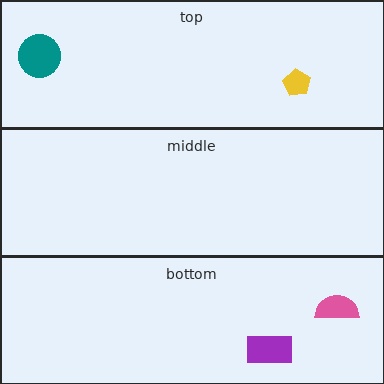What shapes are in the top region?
The yellow pentagon, the teal circle.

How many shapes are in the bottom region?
2.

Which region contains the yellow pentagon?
The top region.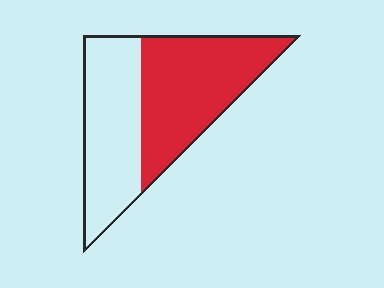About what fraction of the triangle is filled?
About one half (1/2).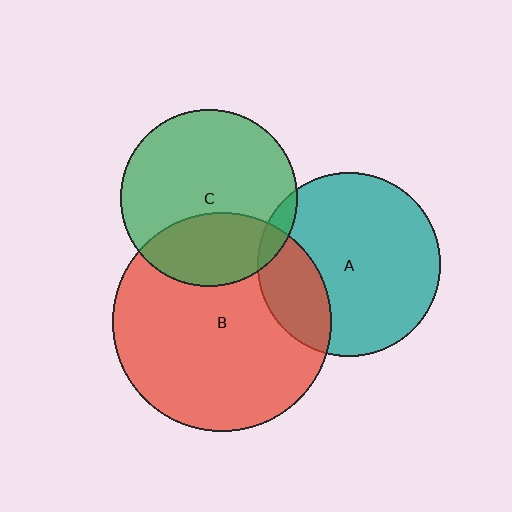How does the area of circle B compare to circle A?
Approximately 1.4 times.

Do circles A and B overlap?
Yes.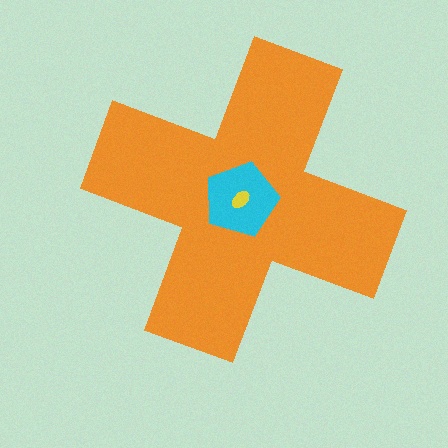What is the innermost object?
The yellow ellipse.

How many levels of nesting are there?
3.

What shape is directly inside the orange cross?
The cyan pentagon.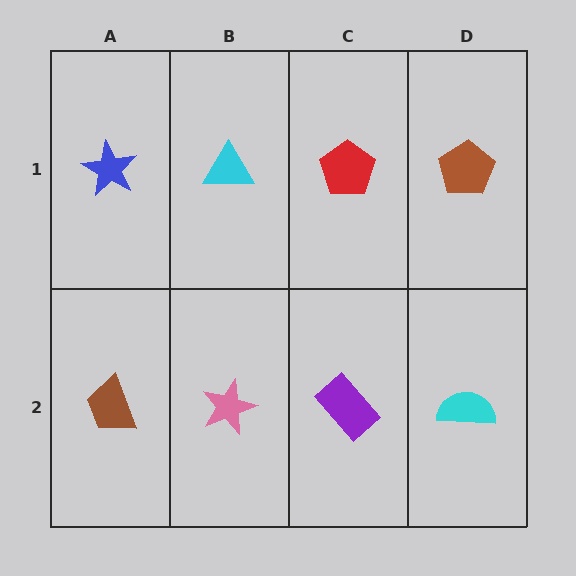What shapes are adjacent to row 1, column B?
A pink star (row 2, column B), a blue star (row 1, column A), a red pentagon (row 1, column C).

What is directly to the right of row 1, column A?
A cyan triangle.